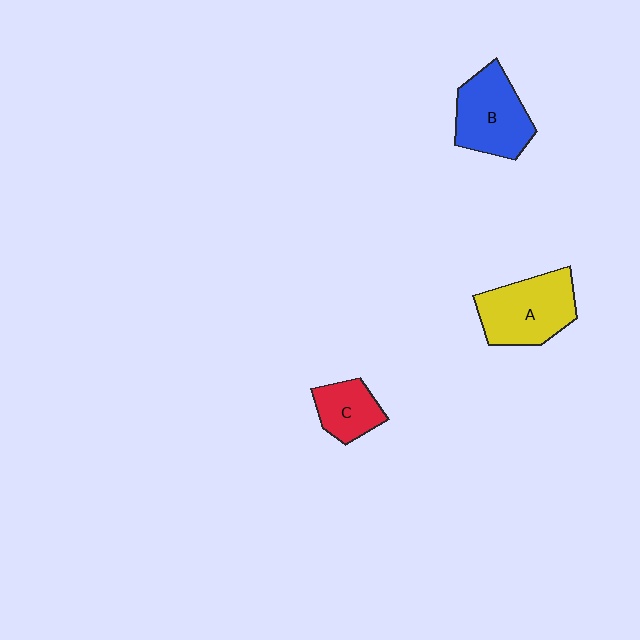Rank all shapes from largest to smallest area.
From largest to smallest: A (yellow), B (blue), C (red).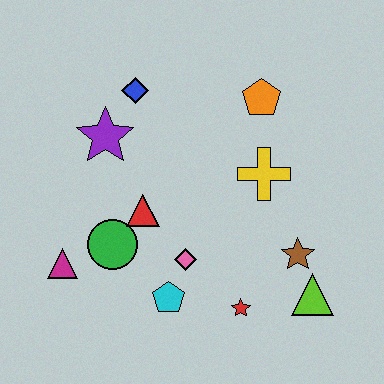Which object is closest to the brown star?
The lime triangle is closest to the brown star.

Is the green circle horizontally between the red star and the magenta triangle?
Yes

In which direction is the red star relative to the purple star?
The red star is below the purple star.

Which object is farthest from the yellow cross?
The magenta triangle is farthest from the yellow cross.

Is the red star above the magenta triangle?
No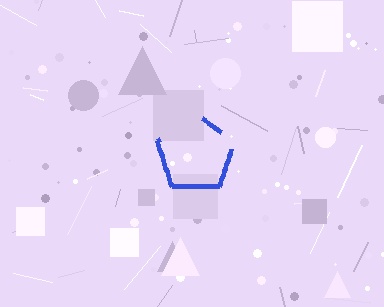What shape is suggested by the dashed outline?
The dashed outline suggests a pentagon.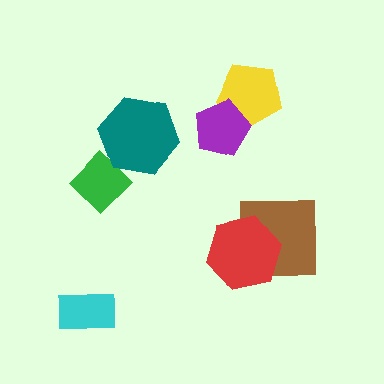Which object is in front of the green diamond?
The teal hexagon is in front of the green diamond.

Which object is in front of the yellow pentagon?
The purple pentagon is in front of the yellow pentagon.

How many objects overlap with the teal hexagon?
1 object overlaps with the teal hexagon.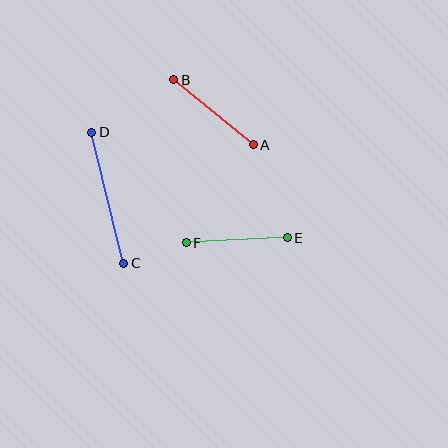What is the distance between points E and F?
The distance is approximately 101 pixels.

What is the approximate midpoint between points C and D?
The midpoint is at approximately (108, 198) pixels.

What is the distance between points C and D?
The distance is approximately 135 pixels.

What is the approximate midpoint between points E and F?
The midpoint is at approximately (237, 240) pixels.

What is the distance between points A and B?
The distance is approximately 103 pixels.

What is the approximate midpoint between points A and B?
The midpoint is at approximately (214, 112) pixels.